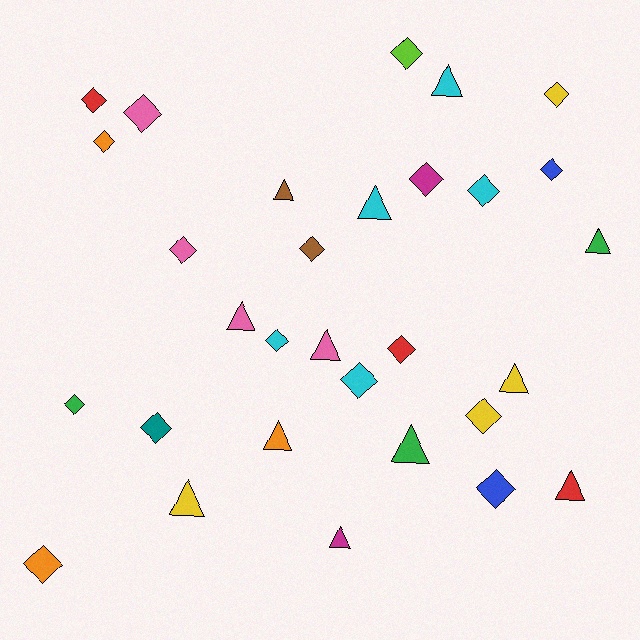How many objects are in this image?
There are 30 objects.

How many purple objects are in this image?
There are no purple objects.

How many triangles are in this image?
There are 12 triangles.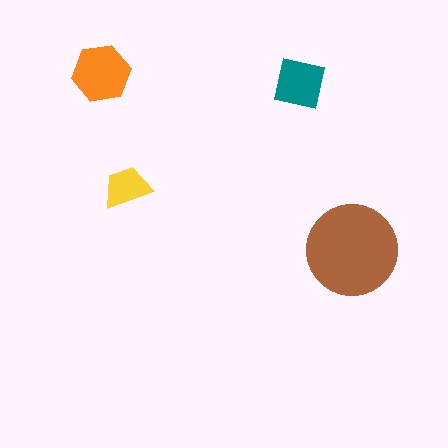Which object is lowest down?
The brown circle is bottommost.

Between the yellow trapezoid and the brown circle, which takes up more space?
The brown circle.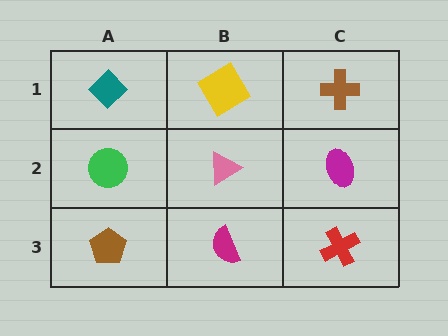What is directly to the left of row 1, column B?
A teal diamond.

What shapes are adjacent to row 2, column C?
A brown cross (row 1, column C), a red cross (row 3, column C), a pink triangle (row 2, column B).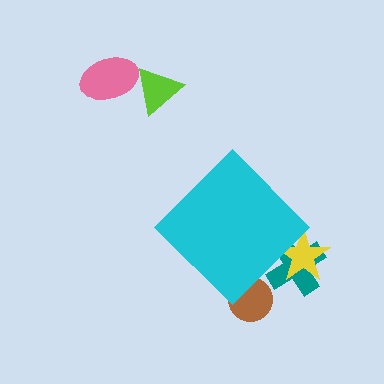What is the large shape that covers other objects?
A cyan diamond.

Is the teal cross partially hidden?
Yes, the teal cross is partially hidden behind the cyan diamond.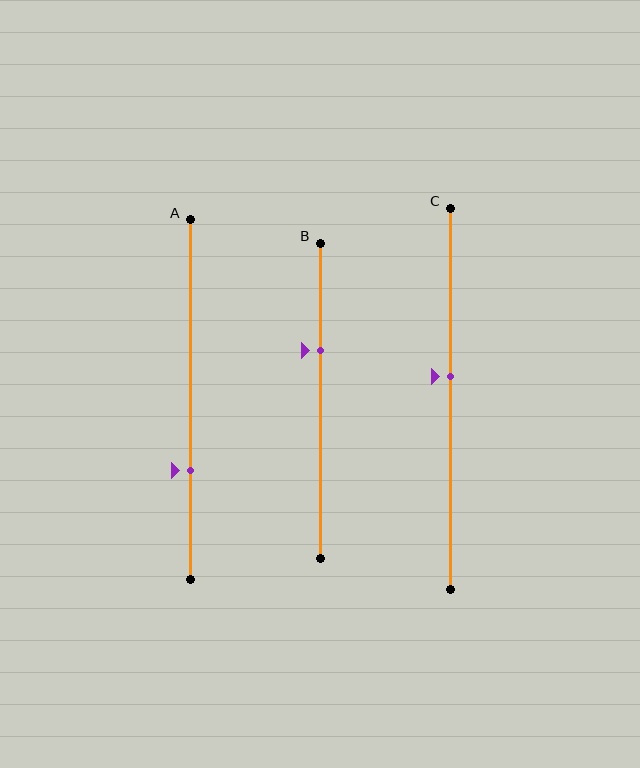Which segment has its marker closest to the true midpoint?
Segment C has its marker closest to the true midpoint.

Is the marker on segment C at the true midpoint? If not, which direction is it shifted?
No, the marker on segment C is shifted upward by about 6% of the segment length.